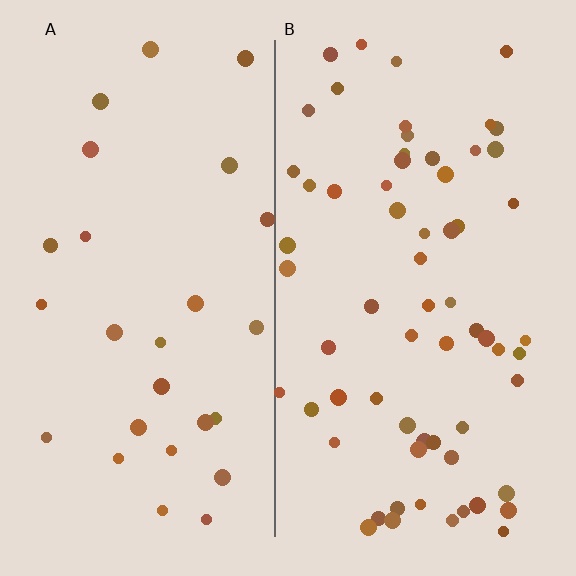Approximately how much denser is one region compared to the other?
Approximately 2.4× — region B over region A.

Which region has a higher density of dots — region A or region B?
B (the right).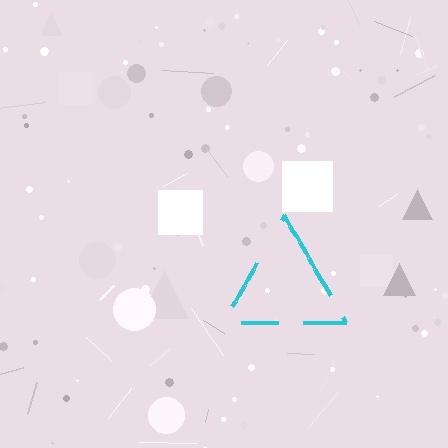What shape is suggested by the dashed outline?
The dashed outline suggests a triangle.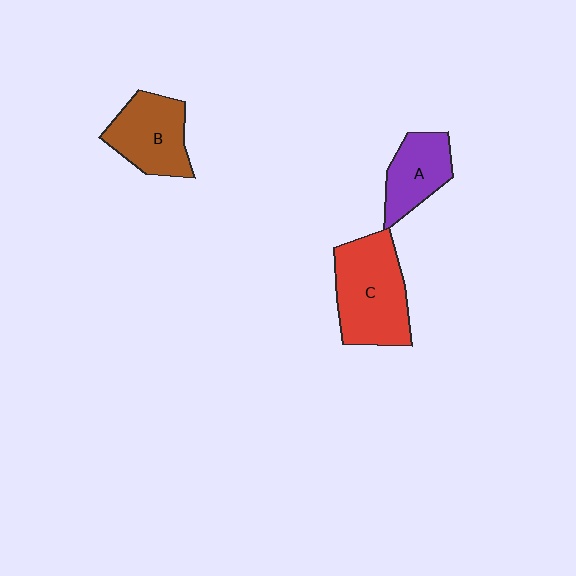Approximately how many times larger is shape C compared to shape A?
Approximately 1.7 times.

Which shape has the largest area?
Shape C (red).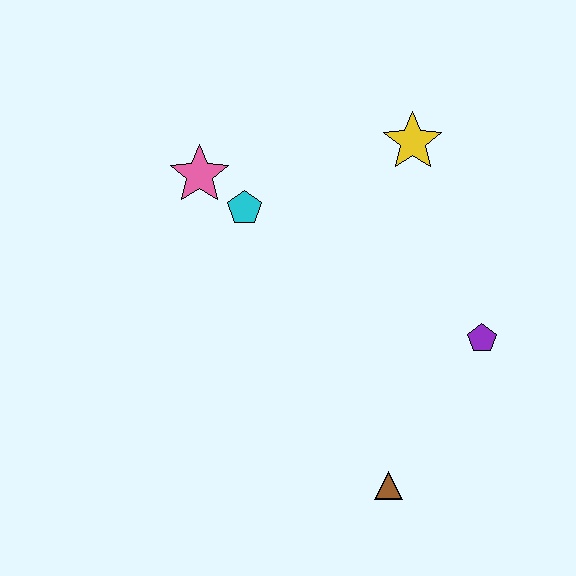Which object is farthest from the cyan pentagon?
The brown triangle is farthest from the cyan pentagon.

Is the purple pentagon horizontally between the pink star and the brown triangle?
No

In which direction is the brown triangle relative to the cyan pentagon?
The brown triangle is below the cyan pentagon.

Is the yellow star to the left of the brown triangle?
No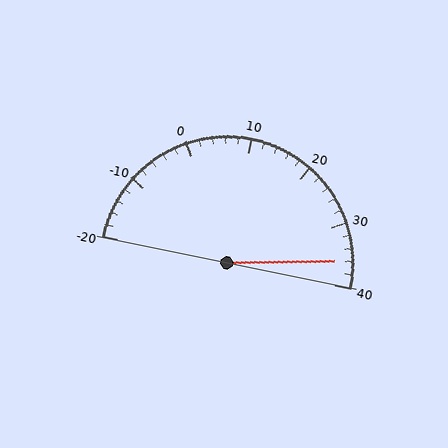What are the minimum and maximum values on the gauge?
The gauge ranges from -20 to 40.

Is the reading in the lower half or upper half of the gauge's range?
The reading is in the upper half of the range (-20 to 40).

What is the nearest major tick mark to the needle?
The nearest major tick mark is 40.